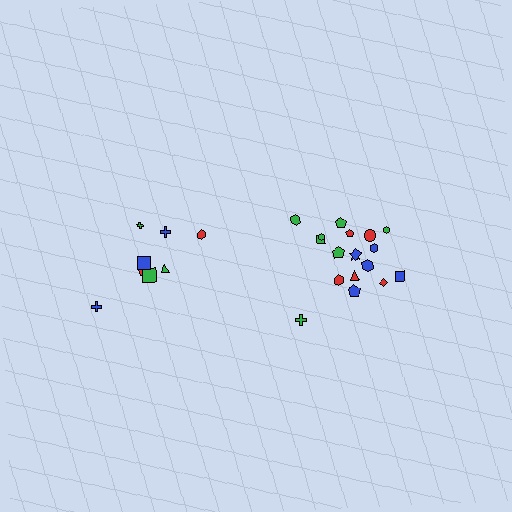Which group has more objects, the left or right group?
The right group.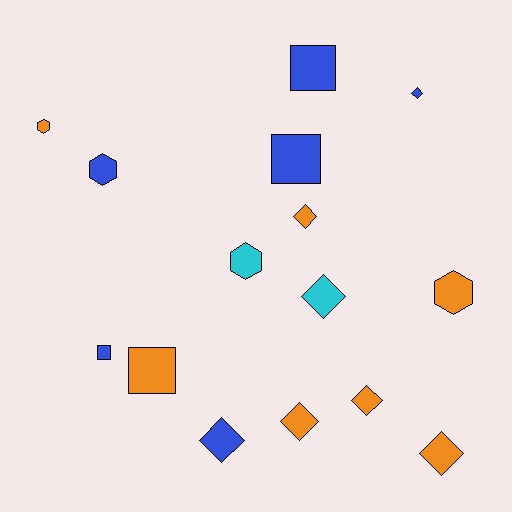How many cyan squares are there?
There are no cyan squares.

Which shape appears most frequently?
Diamond, with 7 objects.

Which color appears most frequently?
Orange, with 7 objects.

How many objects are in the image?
There are 15 objects.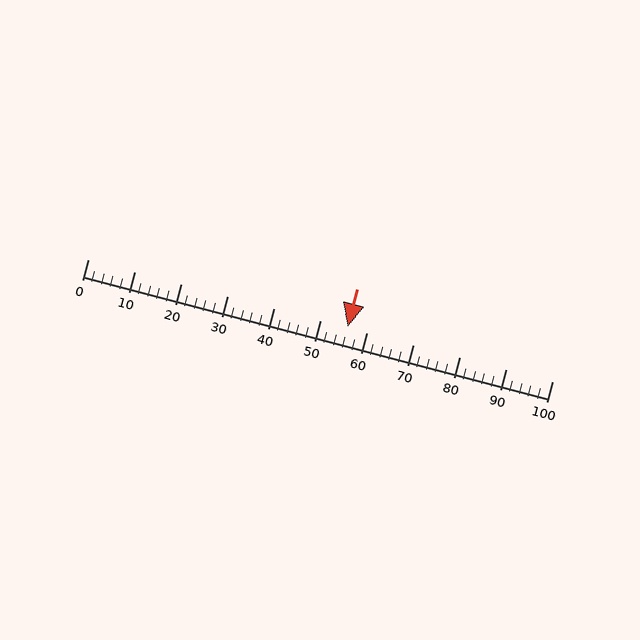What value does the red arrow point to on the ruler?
The red arrow points to approximately 56.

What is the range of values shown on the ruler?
The ruler shows values from 0 to 100.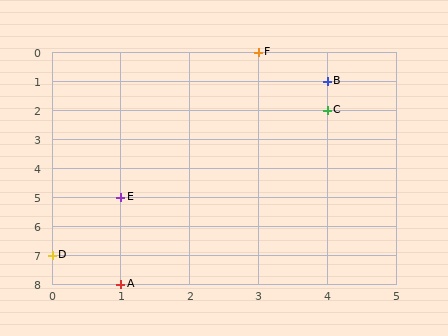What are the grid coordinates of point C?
Point C is at grid coordinates (4, 2).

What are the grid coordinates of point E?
Point E is at grid coordinates (1, 5).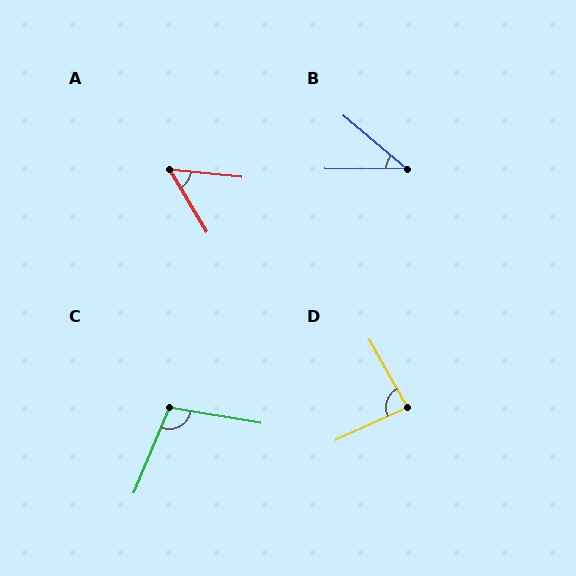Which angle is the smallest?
B, at approximately 39 degrees.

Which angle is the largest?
C, at approximately 103 degrees.